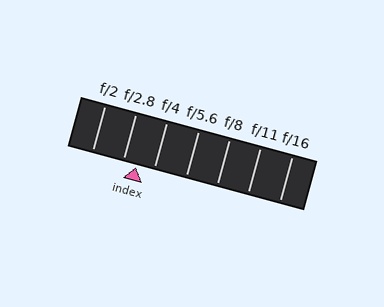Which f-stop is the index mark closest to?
The index mark is closest to f/2.8.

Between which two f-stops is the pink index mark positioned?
The index mark is between f/2.8 and f/4.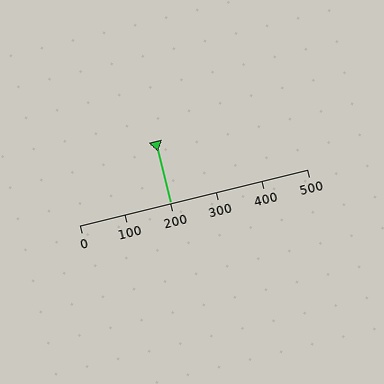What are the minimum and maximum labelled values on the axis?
The axis runs from 0 to 500.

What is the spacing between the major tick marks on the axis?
The major ticks are spaced 100 apart.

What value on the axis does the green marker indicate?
The marker indicates approximately 200.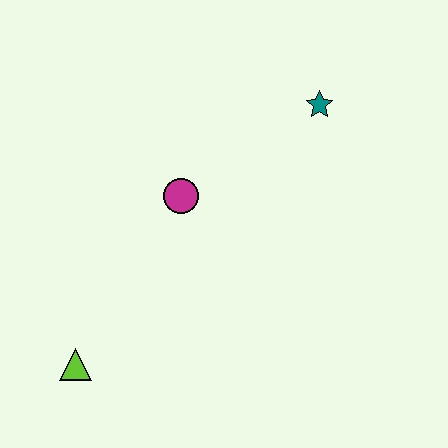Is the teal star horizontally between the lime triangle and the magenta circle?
No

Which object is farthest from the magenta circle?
The lime triangle is farthest from the magenta circle.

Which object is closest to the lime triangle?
The magenta circle is closest to the lime triangle.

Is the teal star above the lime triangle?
Yes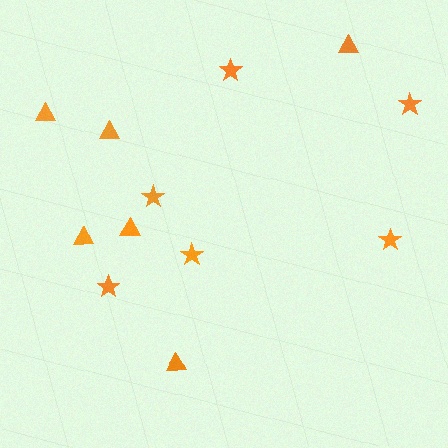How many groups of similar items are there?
There are 2 groups: one group of stars (6) and one group of triangles (6).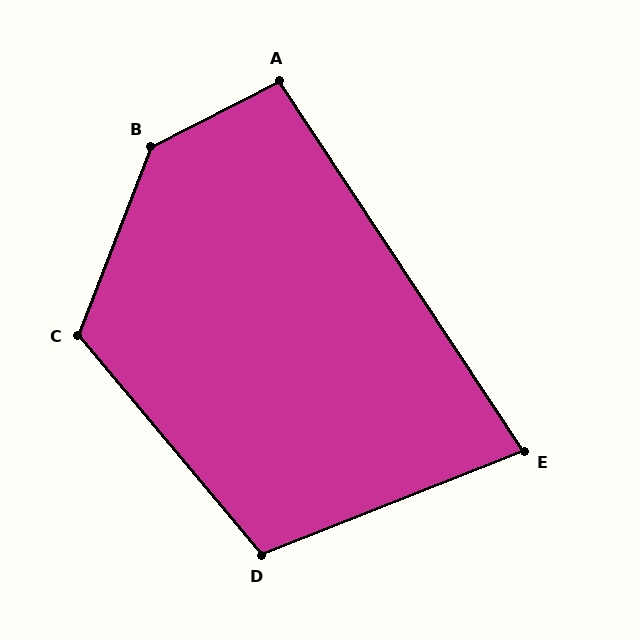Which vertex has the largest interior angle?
B, at approximately 138 degrees.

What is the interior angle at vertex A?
Approximately 97 degrees (obtuse).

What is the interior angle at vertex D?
Approximately 108 degrees (obtuse).